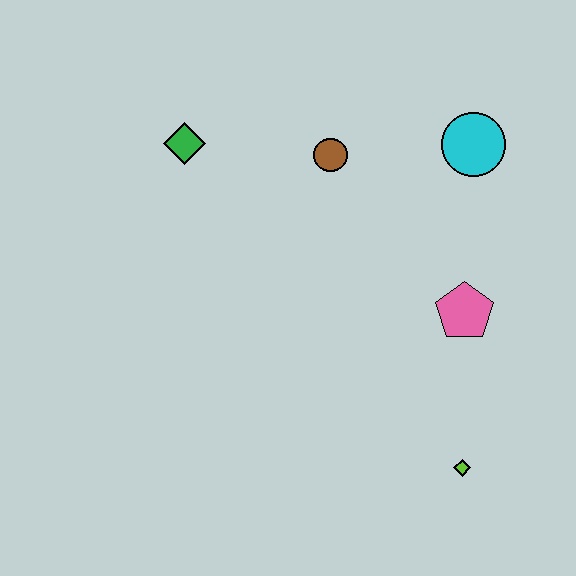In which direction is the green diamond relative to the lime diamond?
The green diamond is above the lime diamond.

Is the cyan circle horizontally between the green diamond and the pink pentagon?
No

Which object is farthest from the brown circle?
The lime diamond is farthest from the brown circle.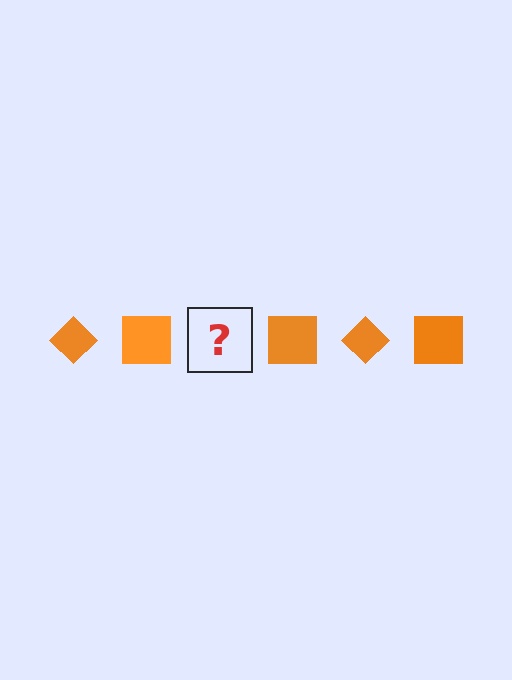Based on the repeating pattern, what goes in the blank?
The blank should be an orange diamond.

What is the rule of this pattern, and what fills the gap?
The rule is that the pattern cycles through diamond, square shapes in orange. The gap should be filled with an orange diamond.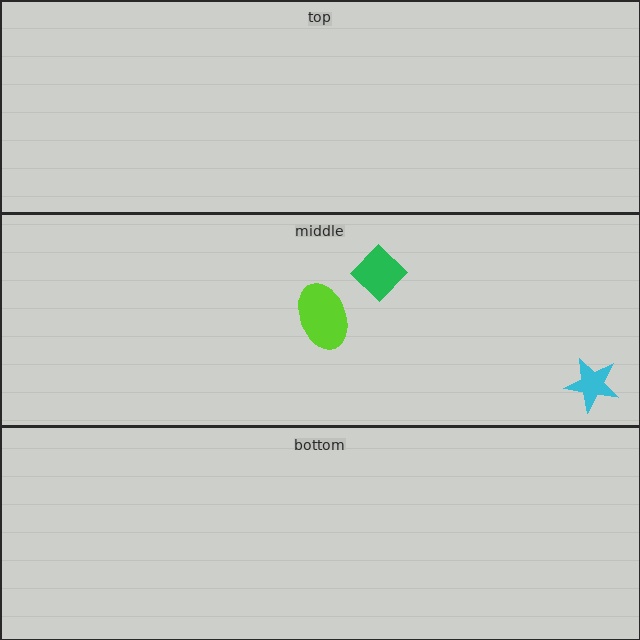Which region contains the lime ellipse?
The middle region.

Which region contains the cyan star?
The middle region.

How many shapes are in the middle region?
3.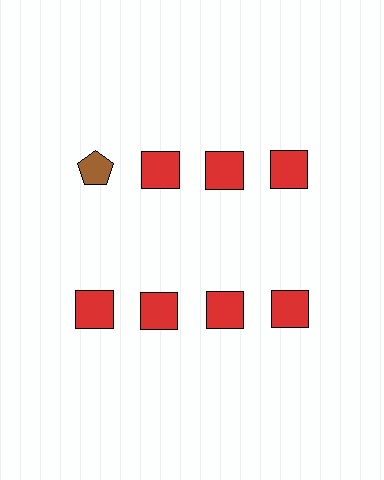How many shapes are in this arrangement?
There are 8 shapes arranged in a grid pattern.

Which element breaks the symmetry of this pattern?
The brown pentagon in the top row, leftmost column breaks the symmetry. All other shapes are red squares.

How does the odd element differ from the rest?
It differs in both color (brown instead of red) and shape (pentagon instead of square).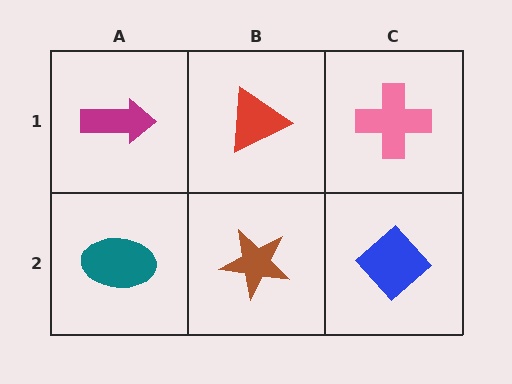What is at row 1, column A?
A magenta arrow.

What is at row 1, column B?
A red triangle.